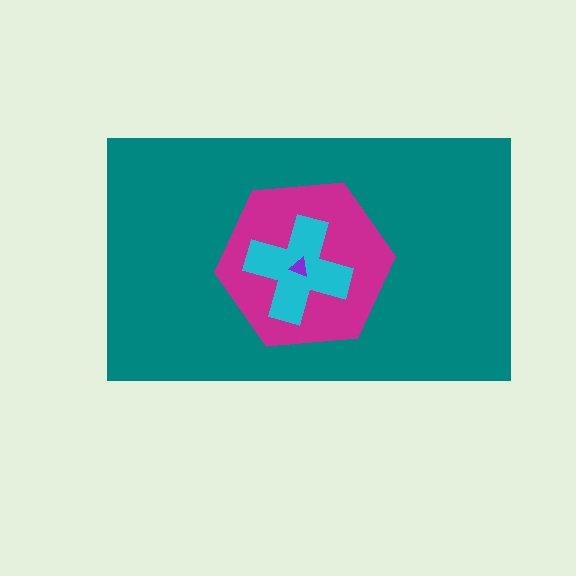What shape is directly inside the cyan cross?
The purple triangle.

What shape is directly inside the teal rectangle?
The magenta hexagon.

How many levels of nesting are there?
4.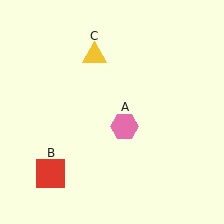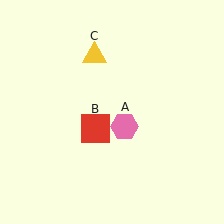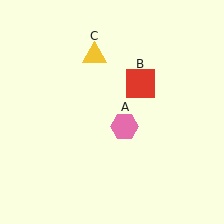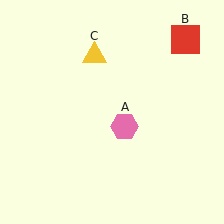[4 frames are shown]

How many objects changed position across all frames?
1 object changed position: red square (object B).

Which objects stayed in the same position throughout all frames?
Pink hexagon (object A) and yellow triangle (object C) remained stationary.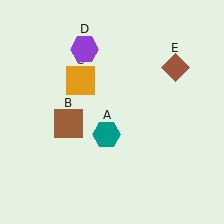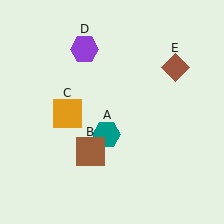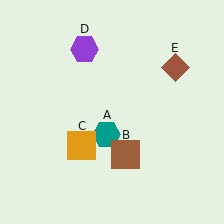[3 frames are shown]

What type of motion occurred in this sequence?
The brown square (object B), orange square (object C) rotated counterclockwise around the center of the scene.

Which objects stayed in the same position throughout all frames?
Teal hexagon (object A) and purple hexagon (object D) and brown diamond (object E) remained stationary.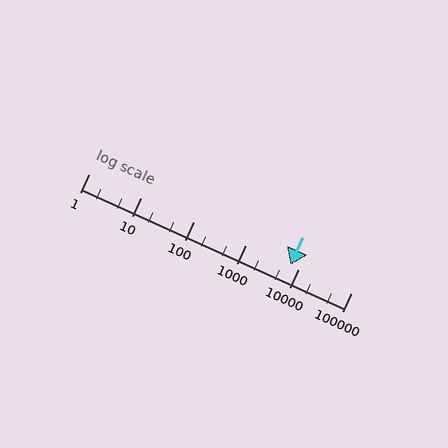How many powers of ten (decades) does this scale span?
The scale spans 5 decades, from 1 to 100000.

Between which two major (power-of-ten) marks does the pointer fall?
The pointer is between 1000 and 10000.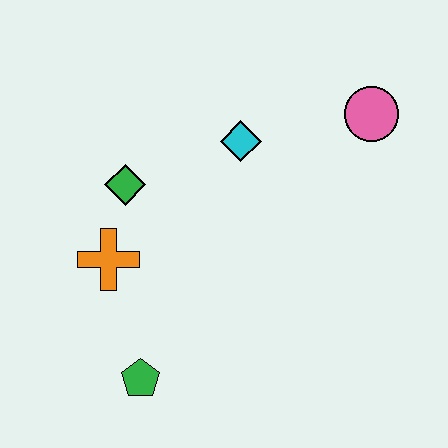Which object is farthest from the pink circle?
The green pentagon is farthest from the pink circle.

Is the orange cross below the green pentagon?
No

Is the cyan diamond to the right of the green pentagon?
Yes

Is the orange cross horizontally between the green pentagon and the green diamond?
No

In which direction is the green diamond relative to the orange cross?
The green diamond is above the orange cross.